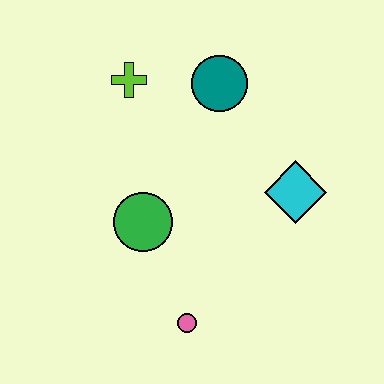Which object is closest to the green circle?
The pink circle is closest to the green circle.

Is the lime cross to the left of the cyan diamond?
Yes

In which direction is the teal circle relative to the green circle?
The teal circle is above the green circle.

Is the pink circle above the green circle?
No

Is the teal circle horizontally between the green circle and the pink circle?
No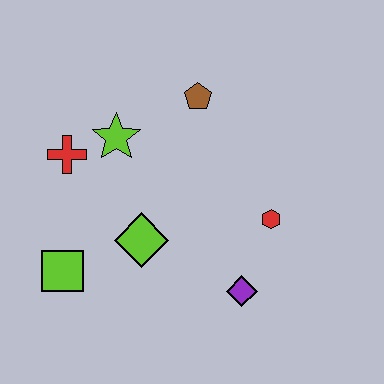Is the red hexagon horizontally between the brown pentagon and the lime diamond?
No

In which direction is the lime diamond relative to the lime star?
The lime diamond is below the lime star.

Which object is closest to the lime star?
The red cross is closest to the lime star.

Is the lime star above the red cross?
Yes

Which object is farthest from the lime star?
The purple diamond is farthest from the lime star.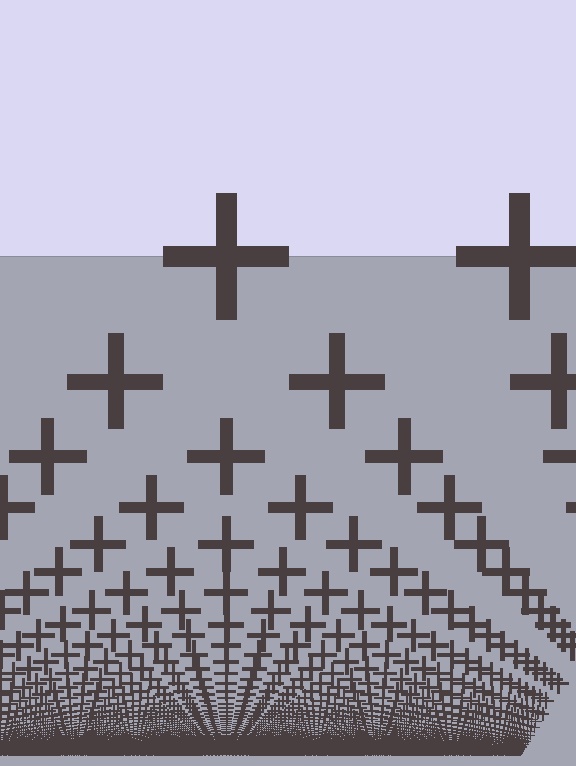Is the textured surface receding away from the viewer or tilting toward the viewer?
The surface appears to tilt toward the viewer. Texture elements get larger and sparser toward the top.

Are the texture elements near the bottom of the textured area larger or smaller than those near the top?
Smaller. The gradient is inverted — elements near the bottom are smaller and denser.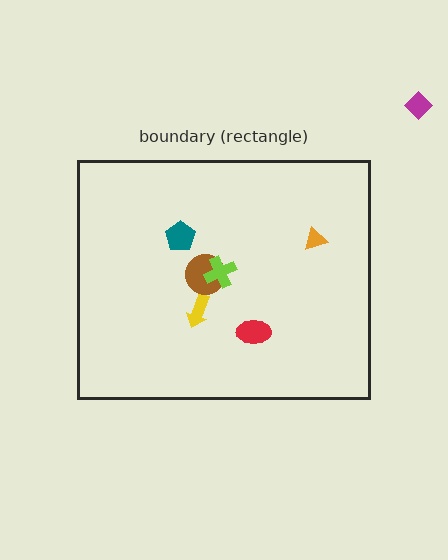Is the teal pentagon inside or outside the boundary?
Inside.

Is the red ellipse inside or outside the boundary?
Inside.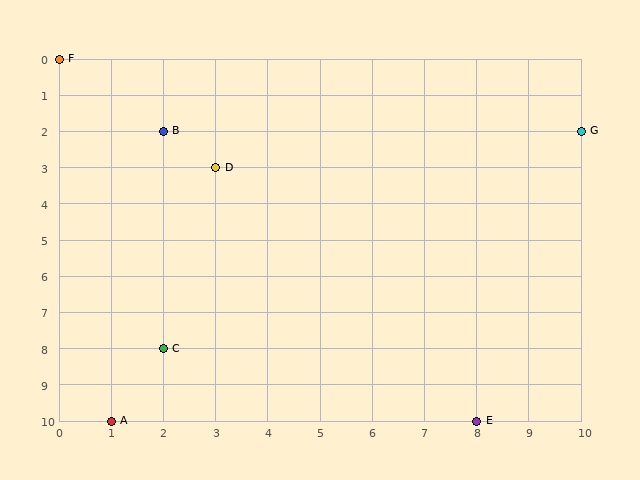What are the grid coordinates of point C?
Point C is at grid coordinates (2, 8).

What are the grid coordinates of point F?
Point F is at grid coordinates (0, 0).